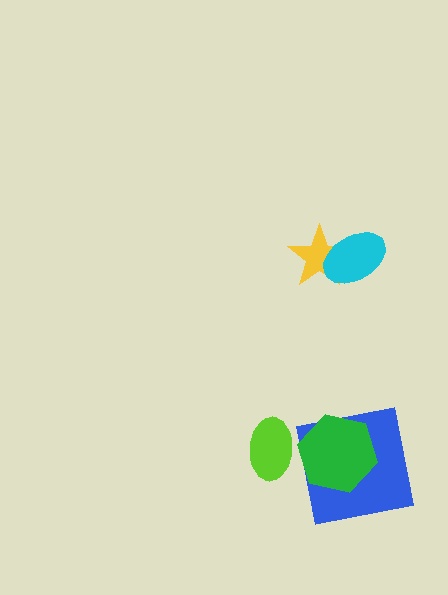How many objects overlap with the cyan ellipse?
1 object overlaps with the cyan ellipse.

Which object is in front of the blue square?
The green hexagon is in front of the blue square.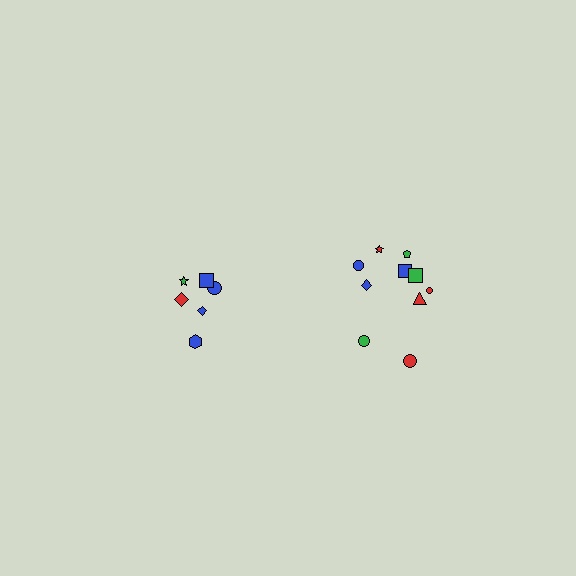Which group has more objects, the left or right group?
The right group.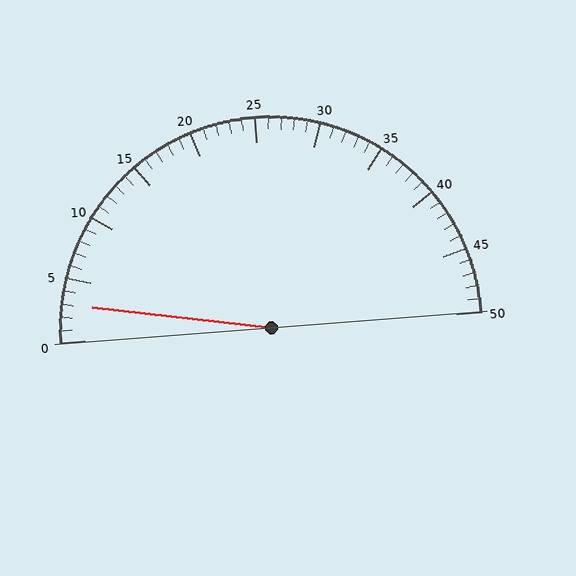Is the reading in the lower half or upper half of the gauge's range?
The reading is in the lower half of the range (0 to 50).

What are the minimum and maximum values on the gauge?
The gauge ranges from 0 to 50.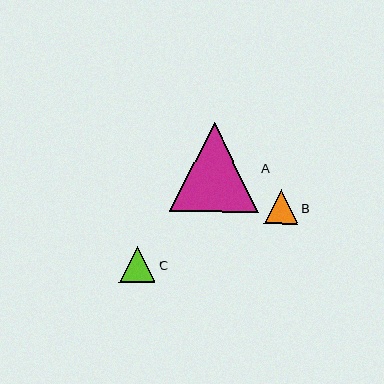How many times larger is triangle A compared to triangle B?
Triangle A is approximately 2.6 times the size of triangle B.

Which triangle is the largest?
Triangle A is the largest with a size of approximately 89 pixels.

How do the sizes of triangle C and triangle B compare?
Triangle C and triangle B are approximately the same size.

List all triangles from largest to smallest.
From largest to smallest: A, C, B.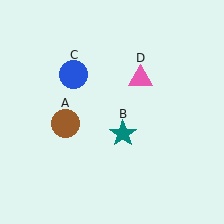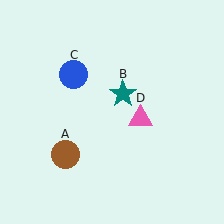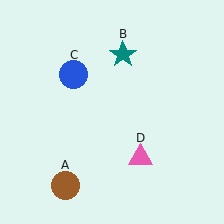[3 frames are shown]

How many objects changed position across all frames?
3 objects changed position: brown circle (object A), teal star (object B), pink triangle (object D).